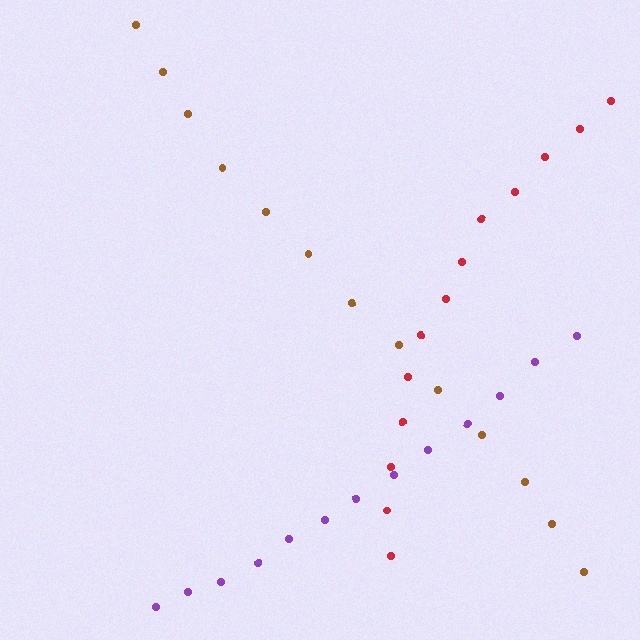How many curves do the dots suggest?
There are 3 distinct paths.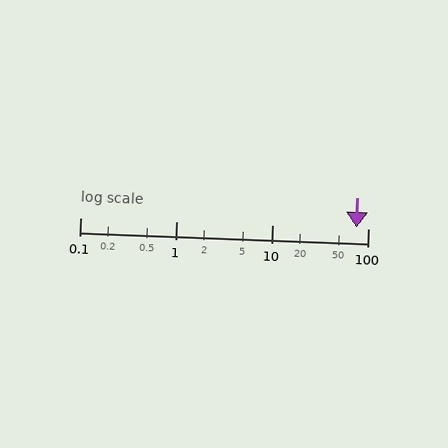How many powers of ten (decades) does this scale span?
The scale spans 3 decades, from 0.1 to 100.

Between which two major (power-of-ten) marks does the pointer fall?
The pointer is between 10 and 100.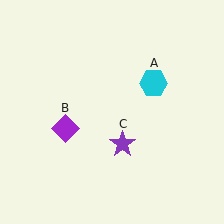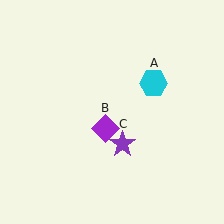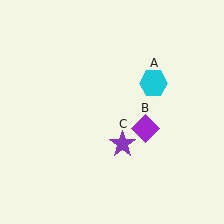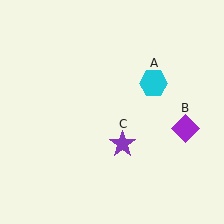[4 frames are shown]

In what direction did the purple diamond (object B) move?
The purple diamond (object B) moved right.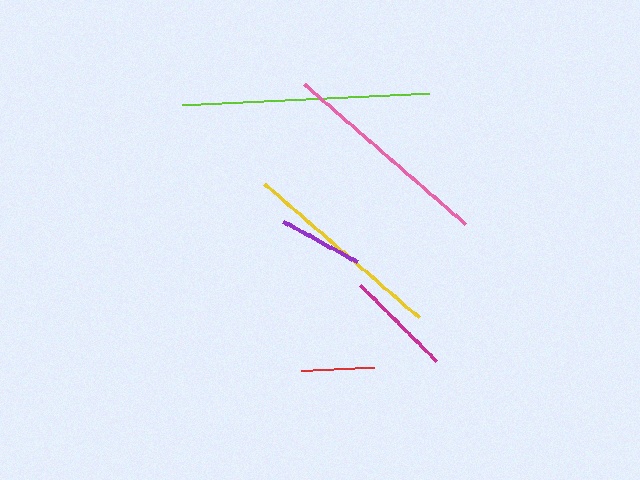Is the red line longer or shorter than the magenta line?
The magenta line is longer than the red line.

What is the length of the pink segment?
The pink segment is approximately 215 pixels long.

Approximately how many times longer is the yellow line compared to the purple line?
The yellow line is approximately 2.4 times the length of the purple line.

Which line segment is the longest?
The lime line is the longest at approximately 247 pixels.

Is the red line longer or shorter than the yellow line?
The yellow line is longer than the red line.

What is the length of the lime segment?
The lime segment is approximately 247 pixels long.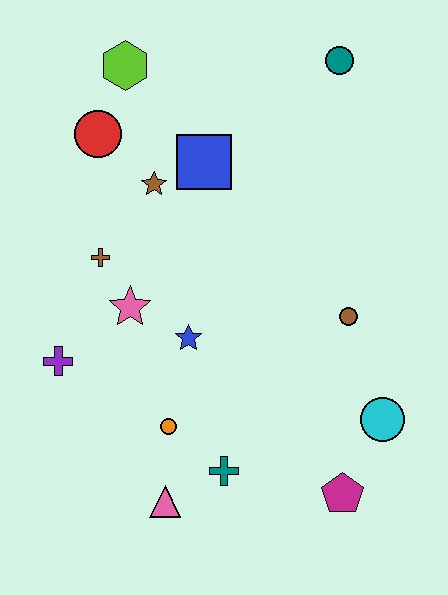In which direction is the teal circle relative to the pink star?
The teal circle is above the pink star.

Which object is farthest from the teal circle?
The pink triangle is farthest from the teal circle.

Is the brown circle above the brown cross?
No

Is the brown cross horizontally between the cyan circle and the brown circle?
No